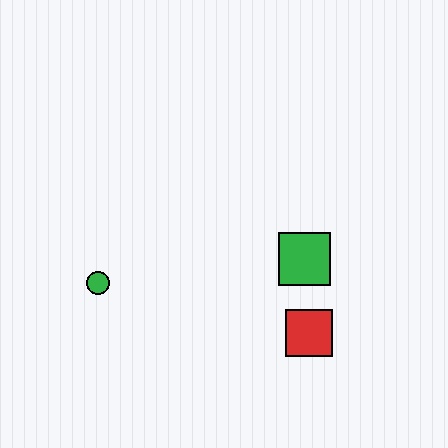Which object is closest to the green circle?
The green square is closest to the green circle.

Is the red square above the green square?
No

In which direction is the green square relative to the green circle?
The green square is to the right of the green circle.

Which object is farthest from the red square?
The green circle is farthest from the red square.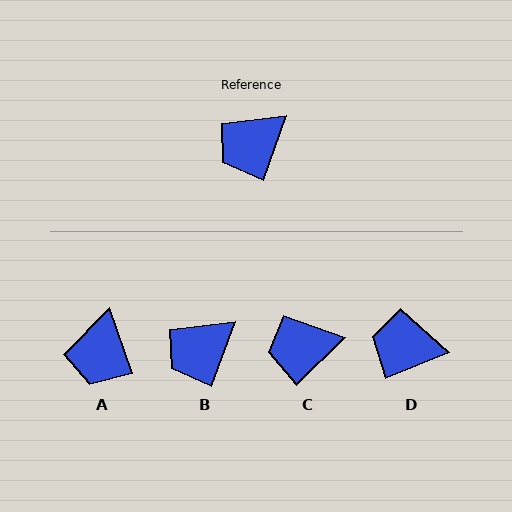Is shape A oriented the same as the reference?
No, it is off by about 39 degrees.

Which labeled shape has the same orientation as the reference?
B.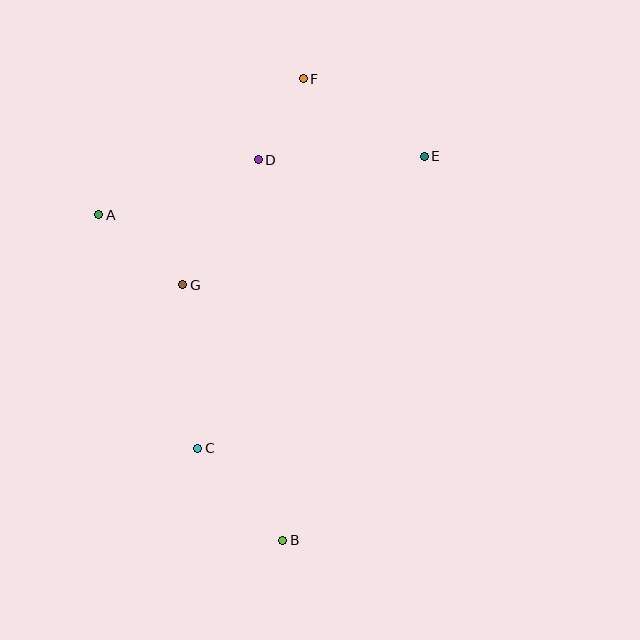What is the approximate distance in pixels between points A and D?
The distance between A and D is approximately 168 pixels.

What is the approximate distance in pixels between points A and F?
The distance between A and F is approximately 245 pixels.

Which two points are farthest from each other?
Points B and F are farthest from each other.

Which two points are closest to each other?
Points D and F are closest to each other.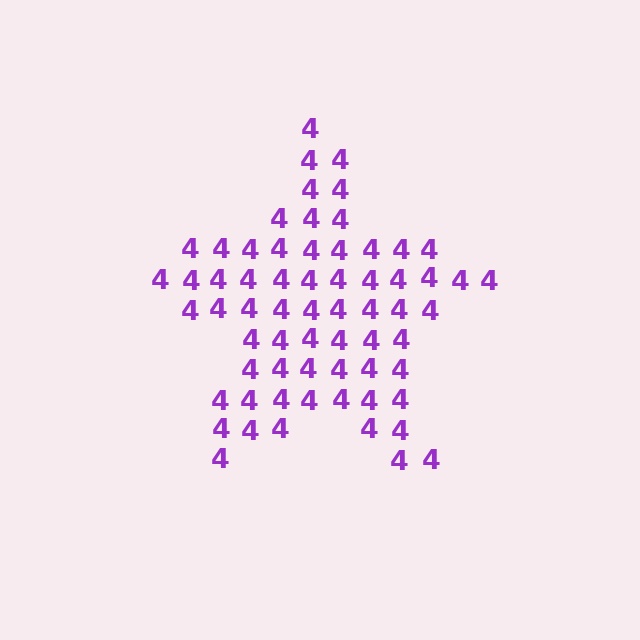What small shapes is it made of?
It is made of small digit 4's.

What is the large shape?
The large shape is a star.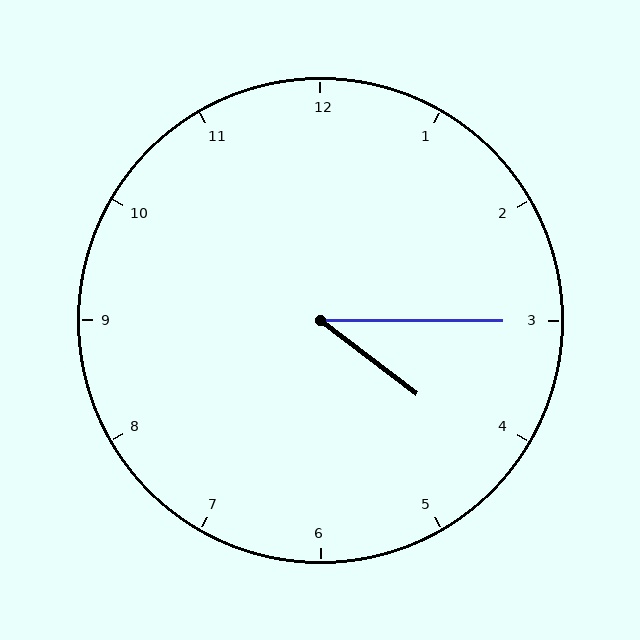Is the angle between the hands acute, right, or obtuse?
It is acute.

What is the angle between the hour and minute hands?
Approximately 38 degrees.